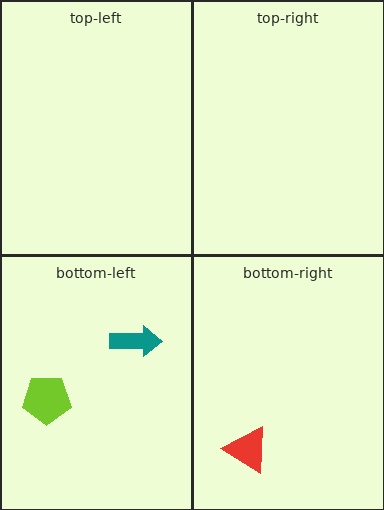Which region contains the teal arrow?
The bottom-left region.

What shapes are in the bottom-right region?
The red triangle.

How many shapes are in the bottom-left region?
2.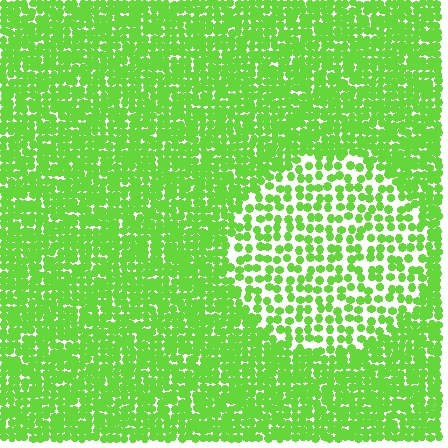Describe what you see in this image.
The image contains small lime elements arranged at two different densities. A circle-shaped region is visible where the elements are less densely packed than the surrounding area.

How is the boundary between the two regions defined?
The boundary is defined by a change in element density (approximately 2.0x ratio). All elements are the same color, size, and shape.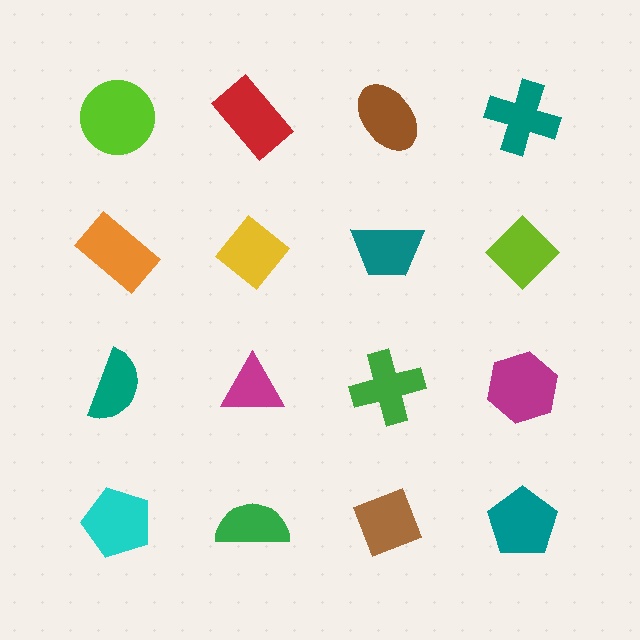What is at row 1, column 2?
A red rectangle.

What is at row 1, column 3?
A brown ellipse.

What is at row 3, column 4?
A magenta hexagon.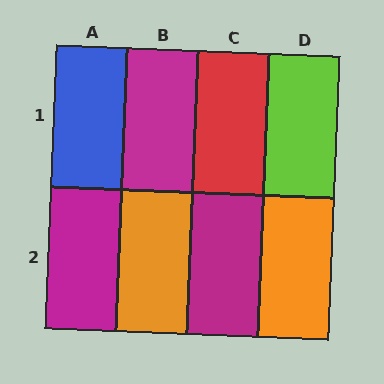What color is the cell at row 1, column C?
Red.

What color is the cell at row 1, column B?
Magenta.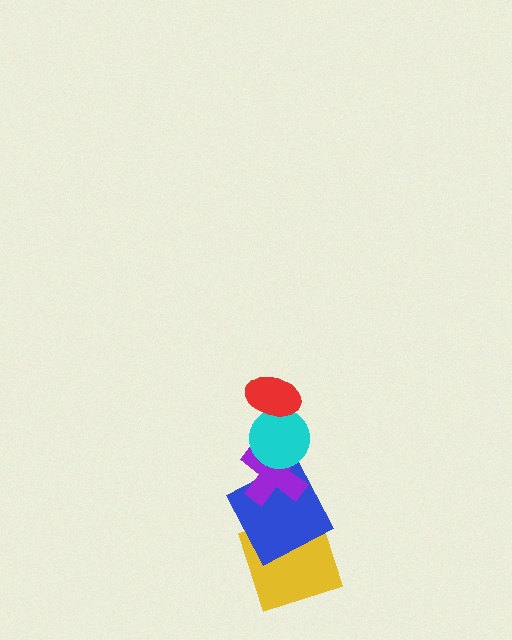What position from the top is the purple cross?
The purple cross is 3rd from the top.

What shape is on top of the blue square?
The purple cross is on top of the blue square.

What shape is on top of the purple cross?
The cyan circle is on top of the purple cross.